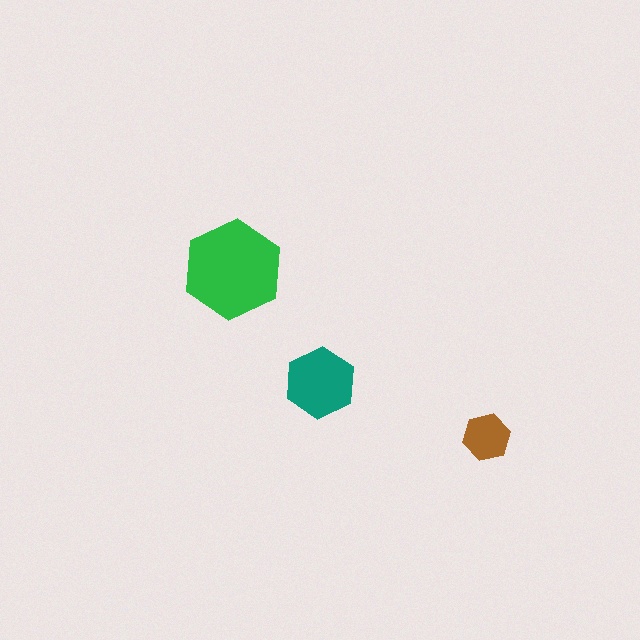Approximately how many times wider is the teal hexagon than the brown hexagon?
About 1.5 times wider.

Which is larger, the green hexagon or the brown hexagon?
The green one.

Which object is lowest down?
The brown hexagon is bottommost.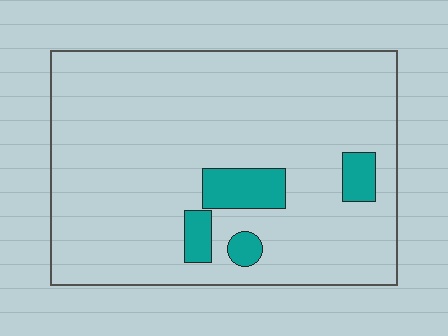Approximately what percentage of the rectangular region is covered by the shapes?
Approximately 10%.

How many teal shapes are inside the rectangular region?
4.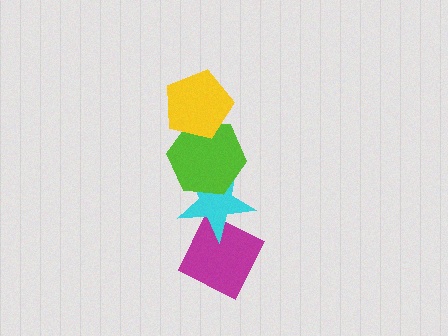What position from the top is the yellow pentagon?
The yellow pentagon is 1st from the top.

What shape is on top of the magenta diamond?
The cyan star is on top of the magenta diamond.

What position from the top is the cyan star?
The cyan star is 3rd from the top.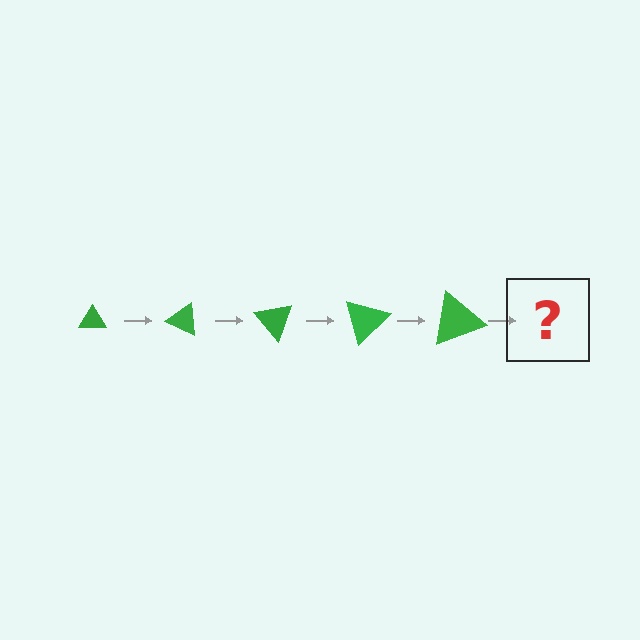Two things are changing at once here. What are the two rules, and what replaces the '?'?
The two rules are that the triangle grows larger each step and it rotates 25 degrees each step. The '?' should be a triangle, larger than the previous one and rotated 125 degrees from the start.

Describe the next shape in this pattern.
It should be a triangle, larger than the previous one and rotated 125 degrees from the start.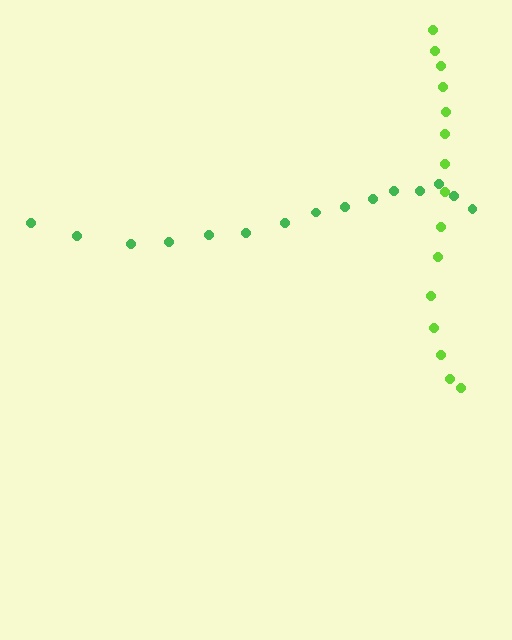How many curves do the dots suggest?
There are 2 distinct paths.